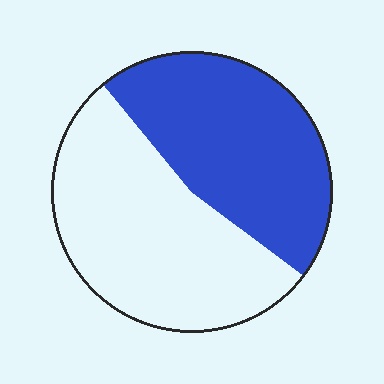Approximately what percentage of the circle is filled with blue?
Approximately 45%.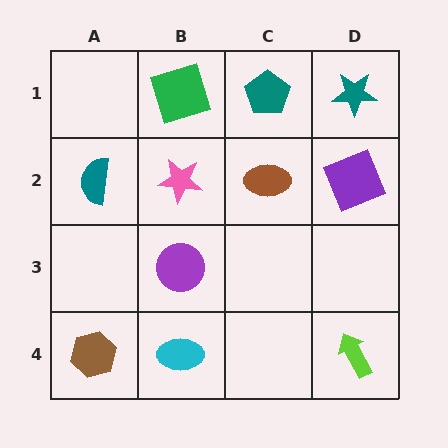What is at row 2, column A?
A teal semicircle.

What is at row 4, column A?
A brown hexagon.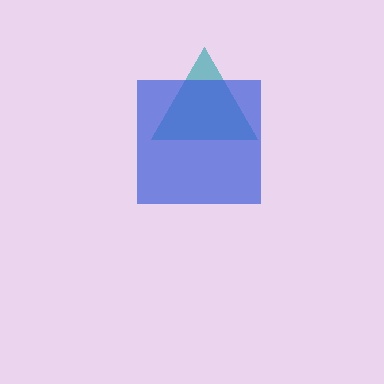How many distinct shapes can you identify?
There are 2 distinct shapes: a teal triangle, a blue square.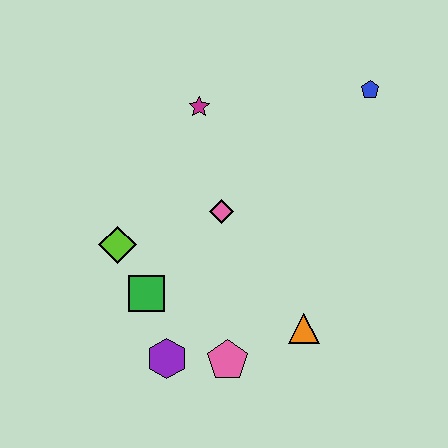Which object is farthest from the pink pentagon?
The blue pentagon is farthest from the pink pentagon.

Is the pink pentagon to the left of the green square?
No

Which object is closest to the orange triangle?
The pink pentagon is closest to the orange triangle.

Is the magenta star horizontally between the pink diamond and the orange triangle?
No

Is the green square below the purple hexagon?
No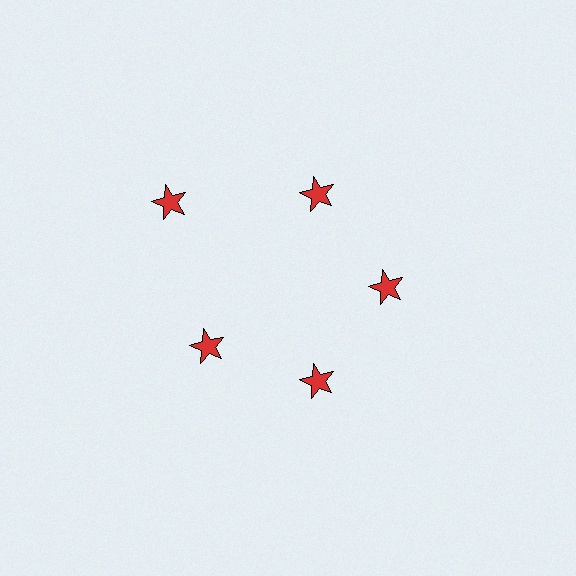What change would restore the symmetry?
The symmetry would be restored by moving it inward, back onto the ring so that all 5 stars sit at equal angles and equal distance from the center.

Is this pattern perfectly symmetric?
No. The 5 red stars are arranged in a ring, but one element near the 10 o'clock position is pushed outward from the center, breaking the 5-fold rotational symmetry.